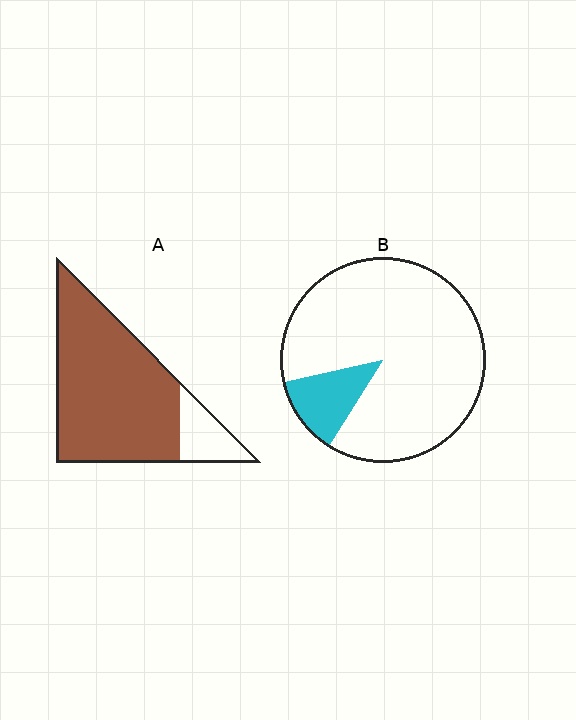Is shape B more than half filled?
No.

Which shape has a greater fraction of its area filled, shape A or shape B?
Shape A.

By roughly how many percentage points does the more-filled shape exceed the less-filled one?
By roughly 70 percentage points (A over B).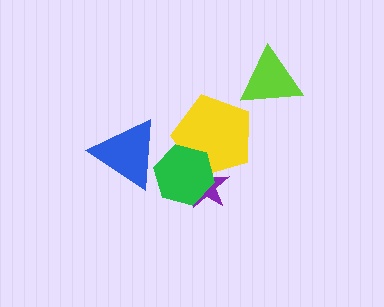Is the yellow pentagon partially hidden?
Yes, it is partially covered by another shape.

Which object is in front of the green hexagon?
The blue triangle is in front of the green hexagon.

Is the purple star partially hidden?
Yes, it is partially covered by another shape.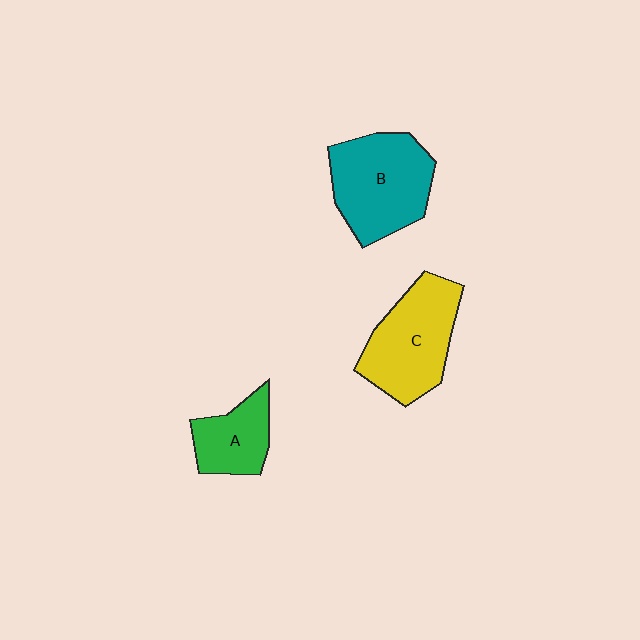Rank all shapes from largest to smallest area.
From largest to smallest: B (teal), C (yellow), A (green).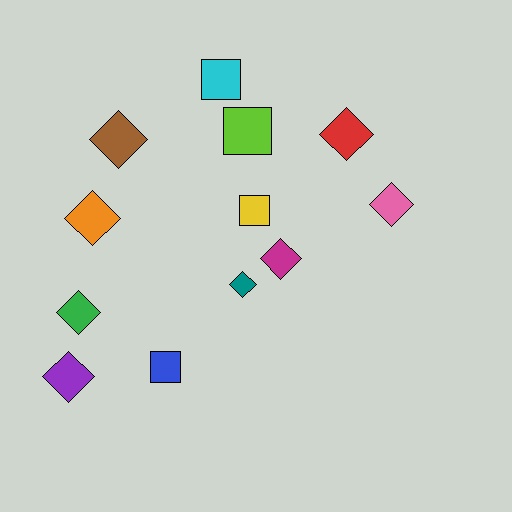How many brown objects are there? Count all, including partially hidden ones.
There is 1 brown object.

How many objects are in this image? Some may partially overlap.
There are 12 objects.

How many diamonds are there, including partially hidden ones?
There are 8 diamonds.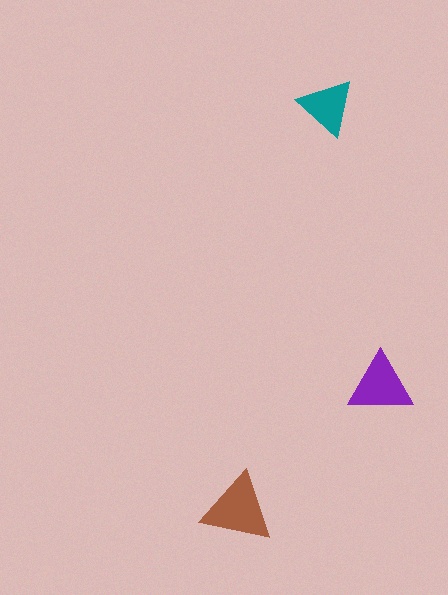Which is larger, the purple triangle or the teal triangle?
The purple one.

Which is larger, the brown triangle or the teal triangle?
The brown one.